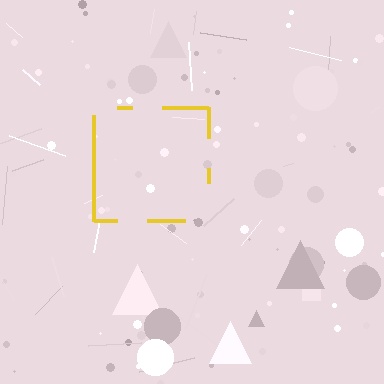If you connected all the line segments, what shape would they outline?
They would outline a square.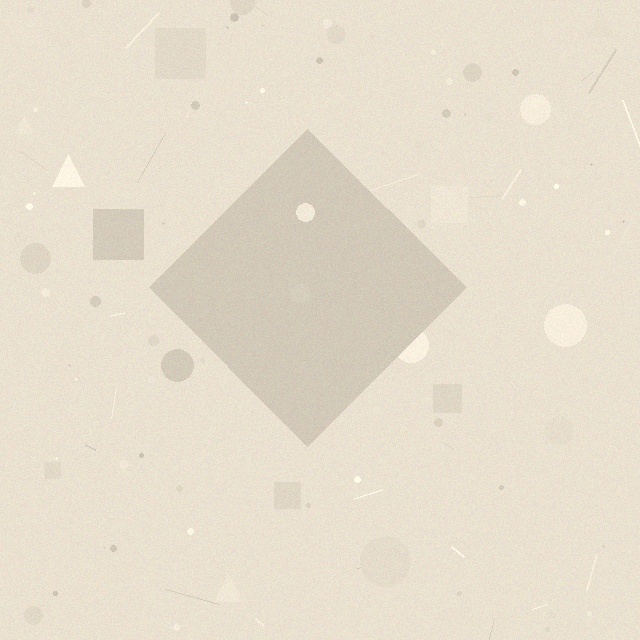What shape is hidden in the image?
A diamond is hidden in the image.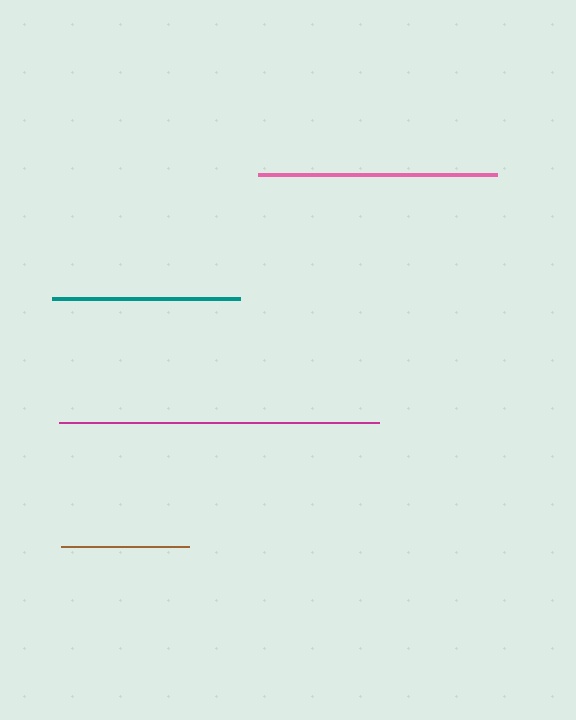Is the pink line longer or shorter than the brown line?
The pink line is longer than the brown line.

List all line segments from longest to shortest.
From longest to shortest: magenta, pink, teal, brown.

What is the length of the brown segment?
The brown segment is approximately 127 pixels long.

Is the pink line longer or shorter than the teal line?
The pink line is longer than the teal line.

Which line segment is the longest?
The magenta line is the longest at approximately 320 pixels.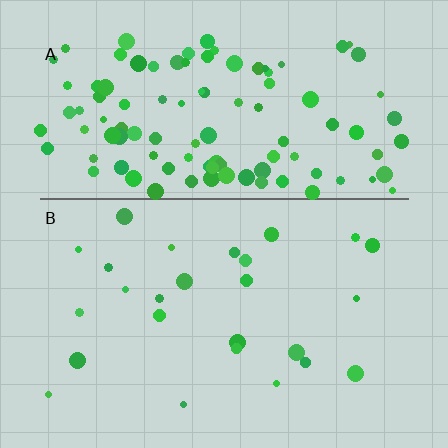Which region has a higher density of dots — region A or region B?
A (the top).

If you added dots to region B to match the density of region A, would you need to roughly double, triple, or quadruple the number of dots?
Approximately quadruple.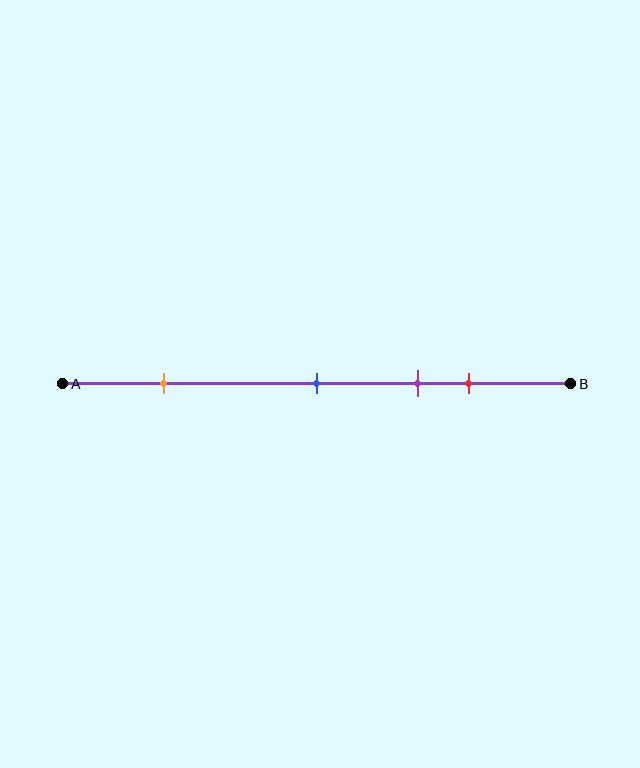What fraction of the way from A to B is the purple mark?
The purple mark is approximately 70% (0.7) of the way from A to B.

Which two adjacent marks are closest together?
The purple and red marks are the closest adjacent pair.